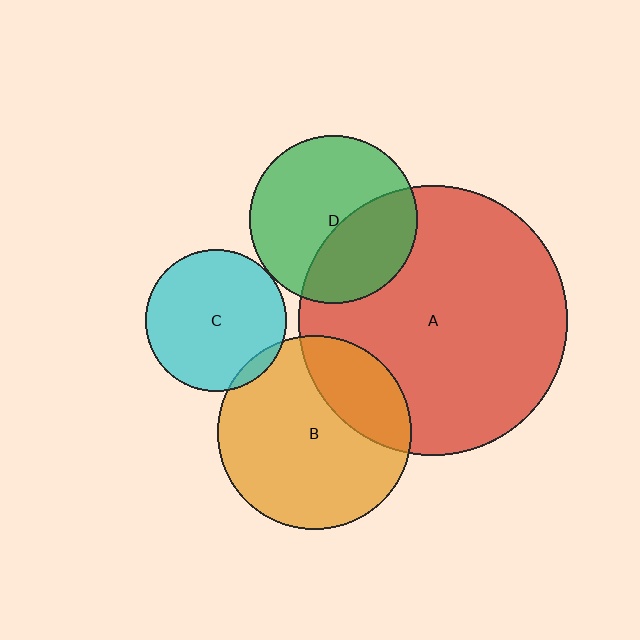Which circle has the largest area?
Circle A (red).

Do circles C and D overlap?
Yes.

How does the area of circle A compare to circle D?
Approximately 2.6 times.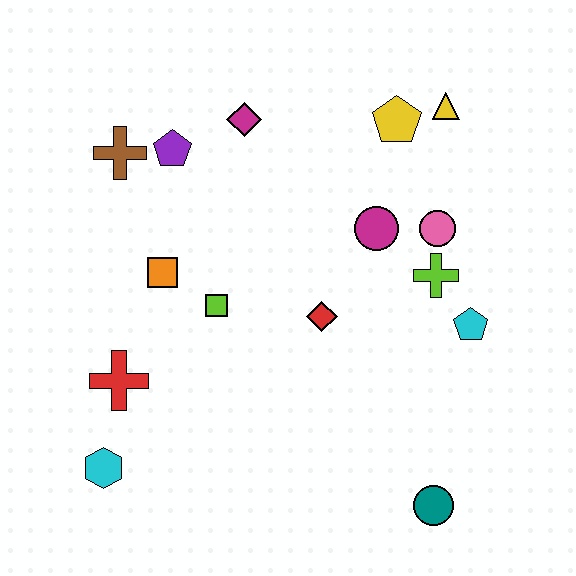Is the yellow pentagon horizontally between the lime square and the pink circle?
Yes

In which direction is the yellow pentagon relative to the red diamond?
The yellow pentagon is above the red diamond.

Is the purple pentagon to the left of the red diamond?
Yes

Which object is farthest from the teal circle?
The brown cross is farthest from the teal circle.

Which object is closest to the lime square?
The orange square is closest to the lime square.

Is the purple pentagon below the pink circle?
No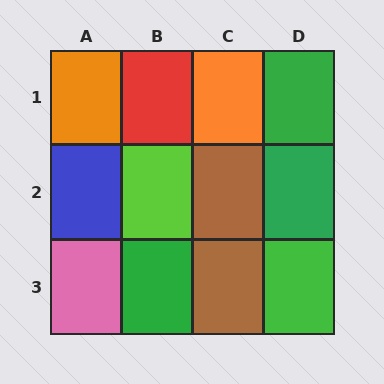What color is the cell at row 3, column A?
Pink.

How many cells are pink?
1 cell is pink.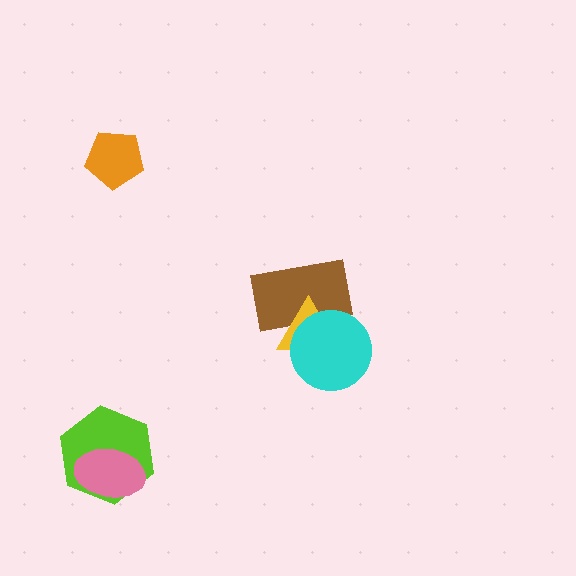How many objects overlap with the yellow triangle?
2 objects overlap with the yellow triangle.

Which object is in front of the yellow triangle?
The cyan circle is in front of the yellow triangle.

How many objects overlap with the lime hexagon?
1 object overlaps with the lime hexagon.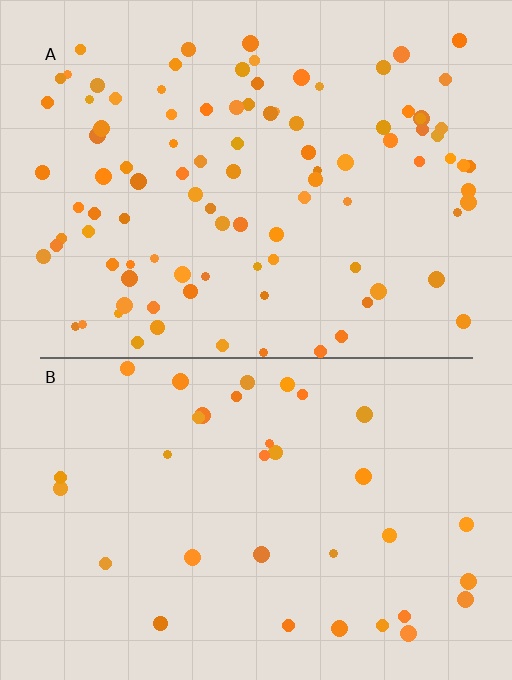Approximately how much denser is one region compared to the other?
Approximately 2.9× — region A over region B.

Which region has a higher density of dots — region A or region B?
A (the top).